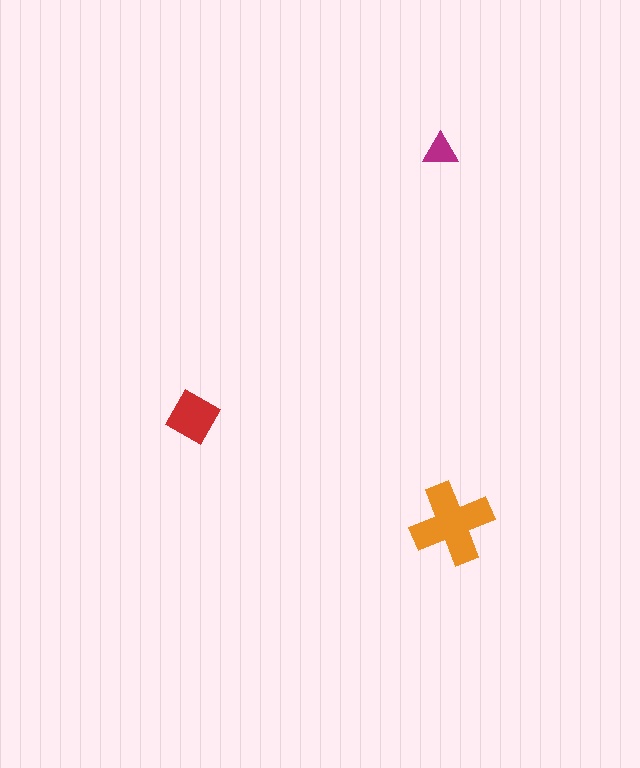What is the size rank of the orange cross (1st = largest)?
1st.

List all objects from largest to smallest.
The orange cross, the red square, the magenta triangle.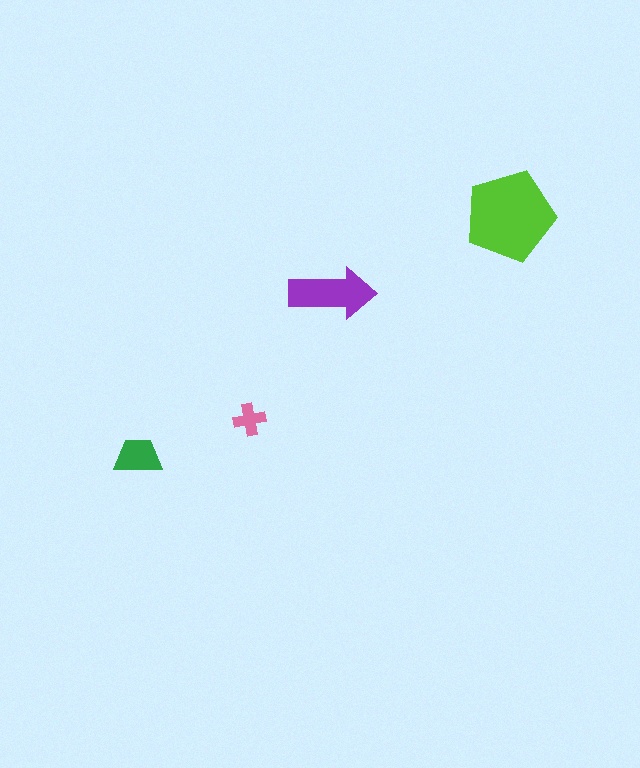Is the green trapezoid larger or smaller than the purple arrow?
Smaller.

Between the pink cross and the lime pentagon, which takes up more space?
The lime pentagon.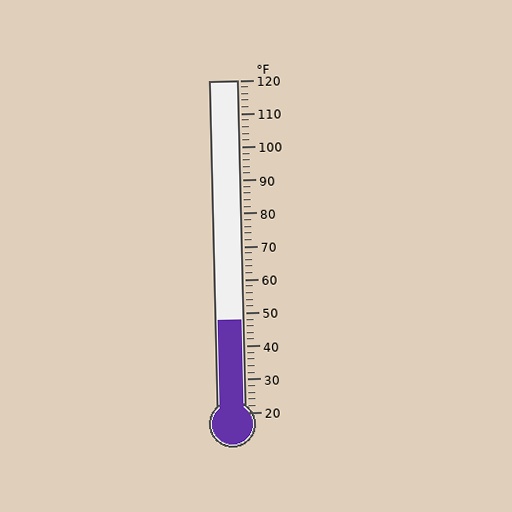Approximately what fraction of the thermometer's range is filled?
The thermometer is filled to approximately 30% of its range.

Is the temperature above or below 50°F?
The temperature is below 50°F.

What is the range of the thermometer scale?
The thermometer scale ranges from 20°F to 120°F.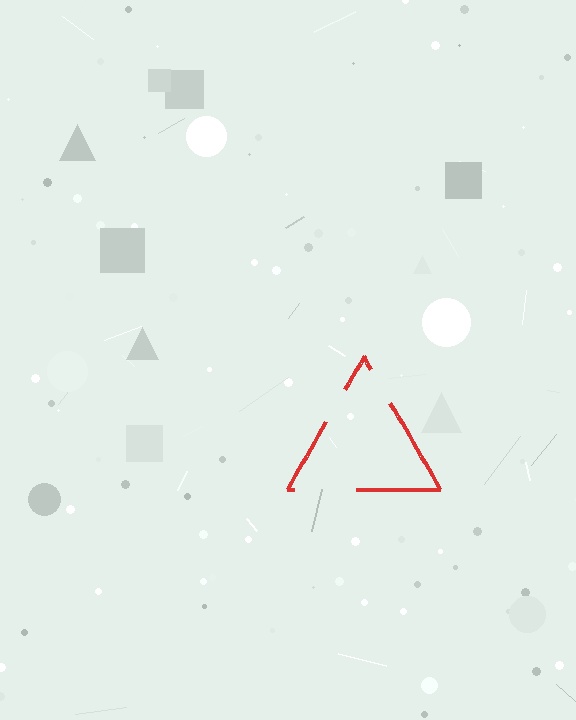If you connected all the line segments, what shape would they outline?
They would outline a triangle.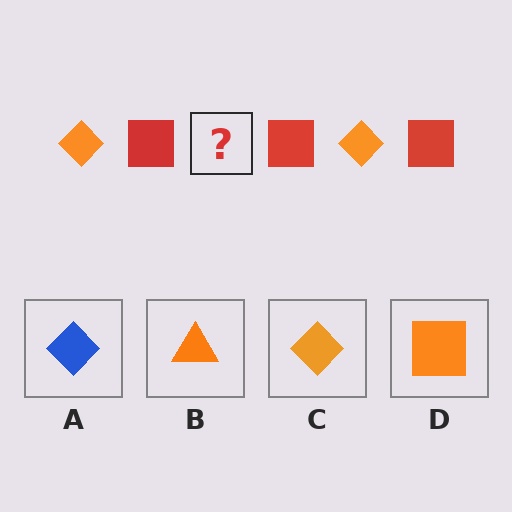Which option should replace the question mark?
Option C.